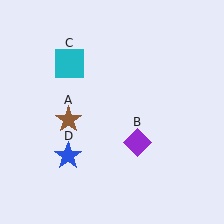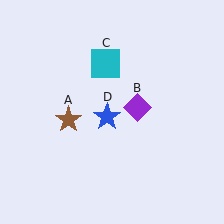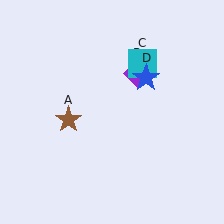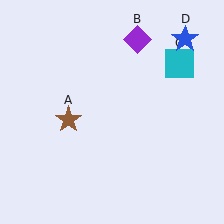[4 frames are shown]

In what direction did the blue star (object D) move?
The blue star (object D) moved up and to the right.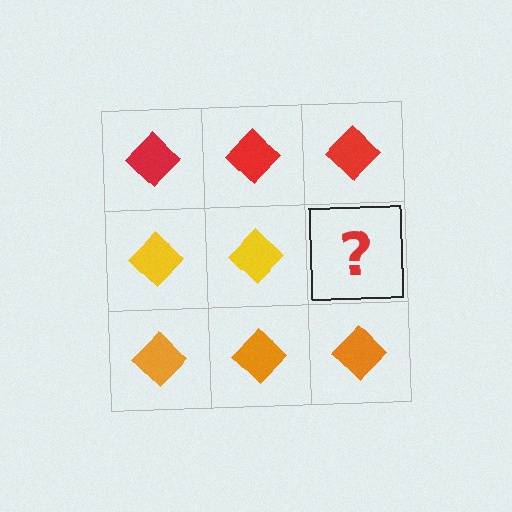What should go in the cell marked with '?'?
The missing cell should contain a yellow diamond.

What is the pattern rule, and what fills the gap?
The rule is that each row has a consistent color. The gap should be filled with a yellow diamond.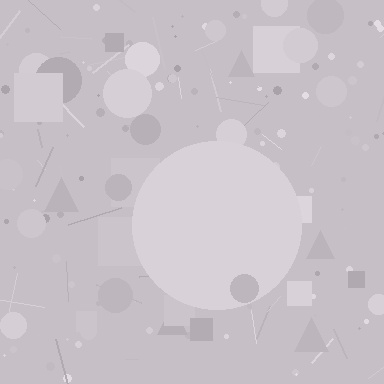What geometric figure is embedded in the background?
A circle is embedded in the background.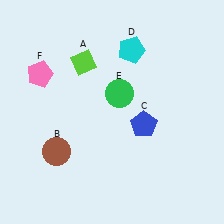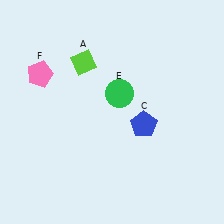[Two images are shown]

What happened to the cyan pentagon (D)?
The cyan pentagon (D) was removed in Image 2. It was in the top-right area of Image 1.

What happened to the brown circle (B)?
The brown circle (B) was removed in Image 2. It was in the bottom-left area of Image 1.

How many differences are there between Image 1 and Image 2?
There are 2 differences between the two images.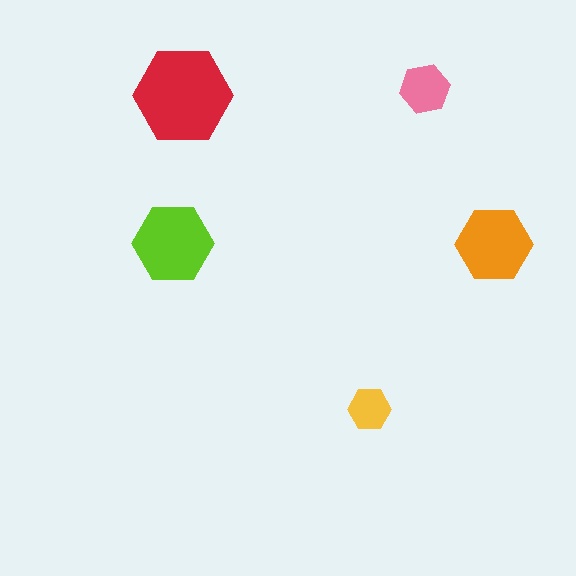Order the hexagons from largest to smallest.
the red one, the lime one, the orange one, the pink one, the yellow one.